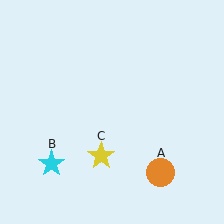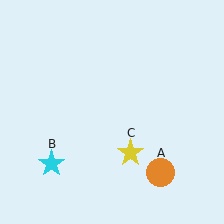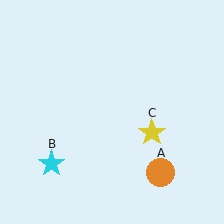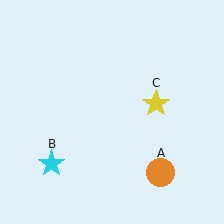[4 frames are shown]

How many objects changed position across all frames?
1 object changed position: yellow star (object C).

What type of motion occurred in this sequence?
The yellow star (object C) rotated counterclockwise around the center of the scene.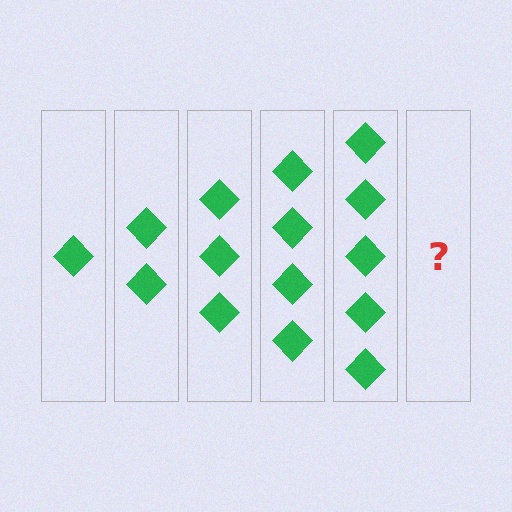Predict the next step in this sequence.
The next step is 6 diamonds.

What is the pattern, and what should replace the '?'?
The pattern is that each step adds one more diamond. The '?' should be 6 diamonds.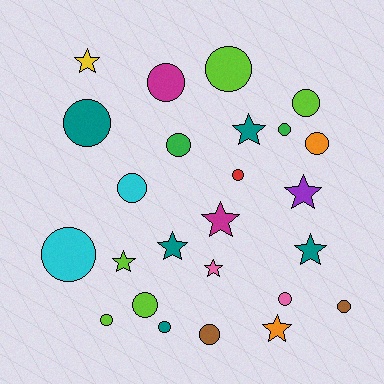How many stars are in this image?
There are 9 stars.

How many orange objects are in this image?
There are 2 orange objects.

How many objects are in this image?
There are 25 objects.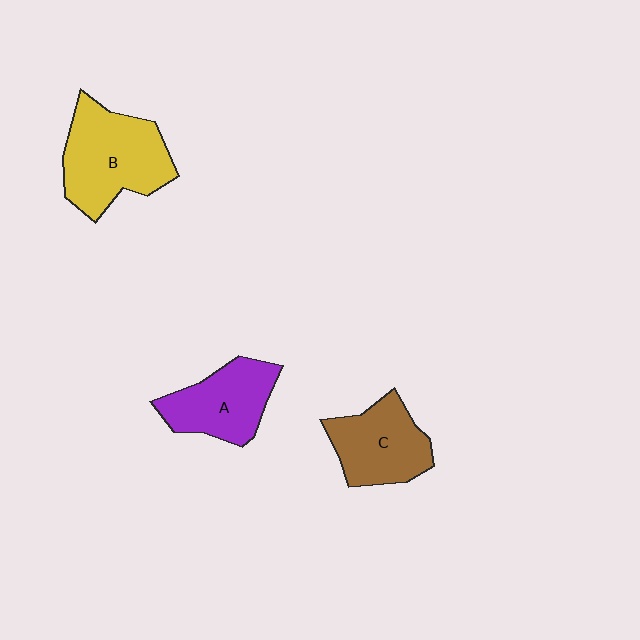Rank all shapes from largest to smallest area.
From largest to smallest: B (yellow), C (brown), A (purple).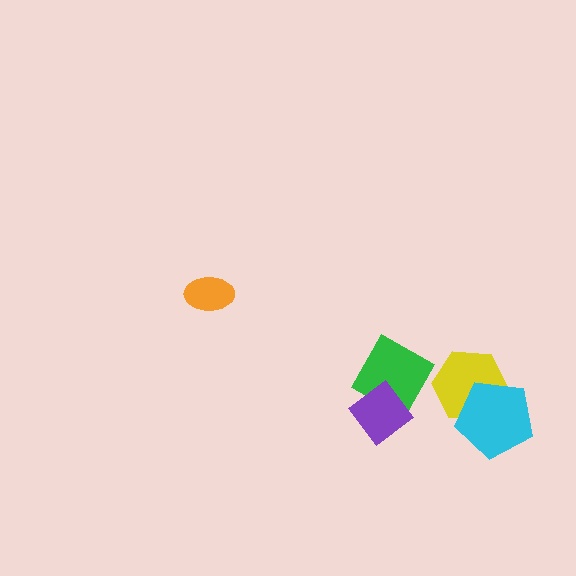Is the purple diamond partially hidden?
No, no other shape covers it.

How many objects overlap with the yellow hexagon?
1 object overlaps with the yellow hexagon.